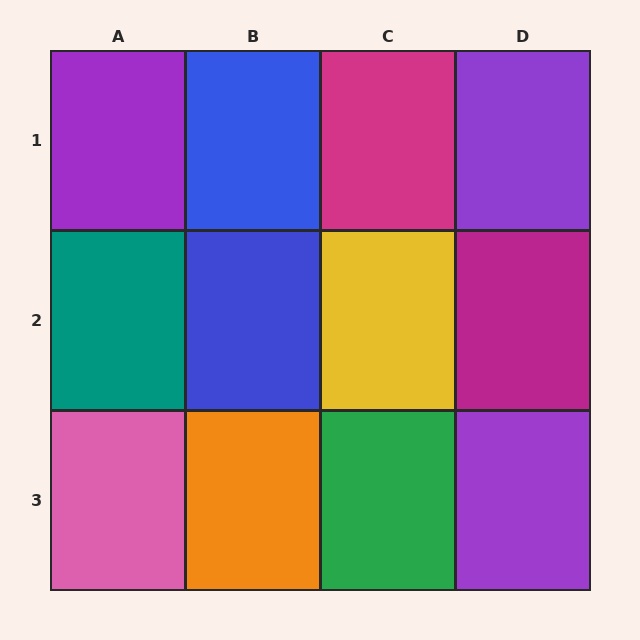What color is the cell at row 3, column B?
Orange.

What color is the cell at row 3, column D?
Purple.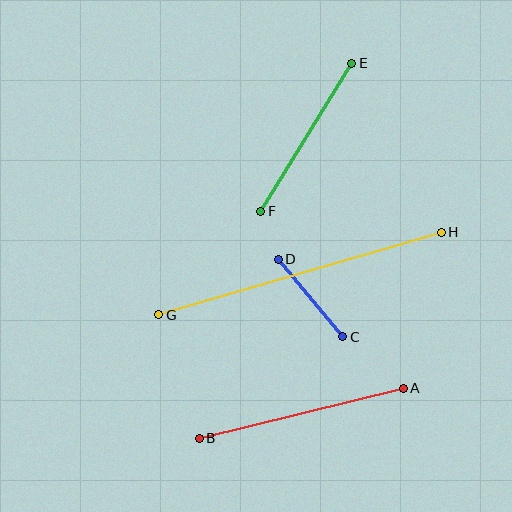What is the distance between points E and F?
The distance is approximately 174 pixels.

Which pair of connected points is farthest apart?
Points G and H are farthest apart.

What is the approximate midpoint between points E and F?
The midpoint is at approximately (306, 137) pixels.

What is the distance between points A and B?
The distance is approximately 210 pixels.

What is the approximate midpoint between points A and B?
The midpoint is at approximately (301, 413) pixels.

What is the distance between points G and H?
The distance is approximately 294 pixels.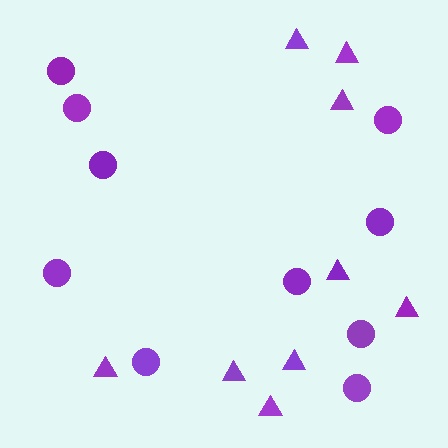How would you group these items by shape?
There are 2 groups: one group of triangles (9) and one group of circles (10).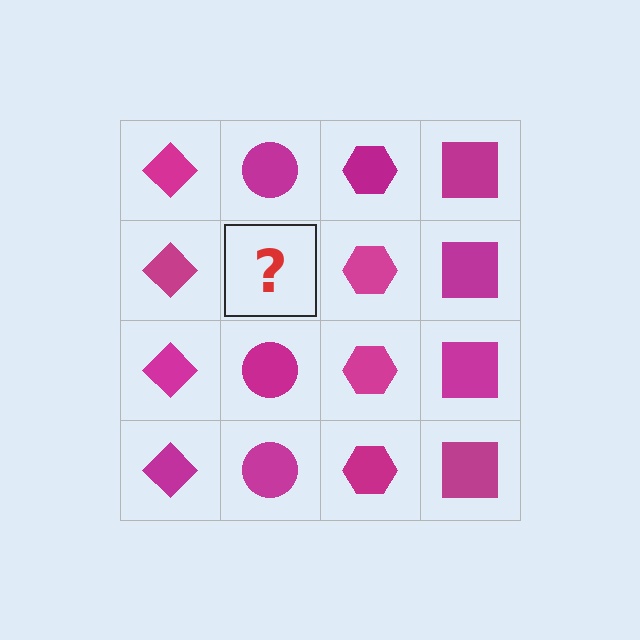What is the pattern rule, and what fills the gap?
The rule is that each column has a consistent shape. The gap should be filled with a magenta circle.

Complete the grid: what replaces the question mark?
The question mark should be replaced with a magenta circle.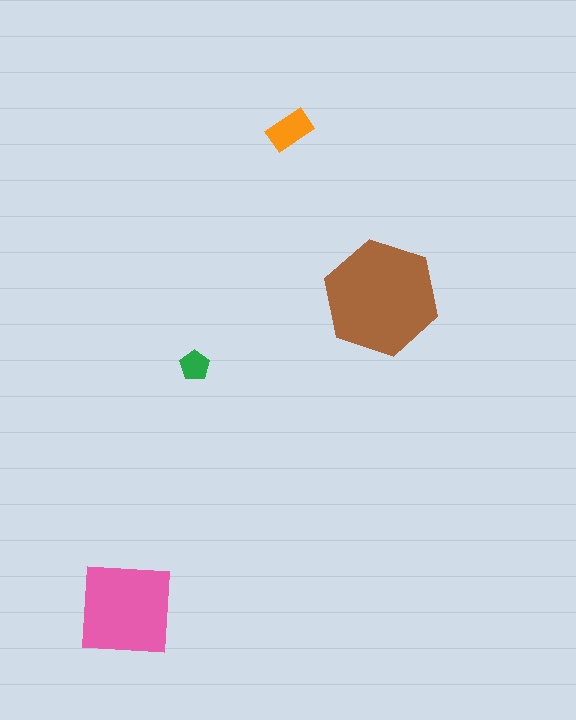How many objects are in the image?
There are 4 objects in the image.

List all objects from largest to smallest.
The brown hexagon, the pink square, the orange rectangle, the green pentagon.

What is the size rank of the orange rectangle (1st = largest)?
3rd.